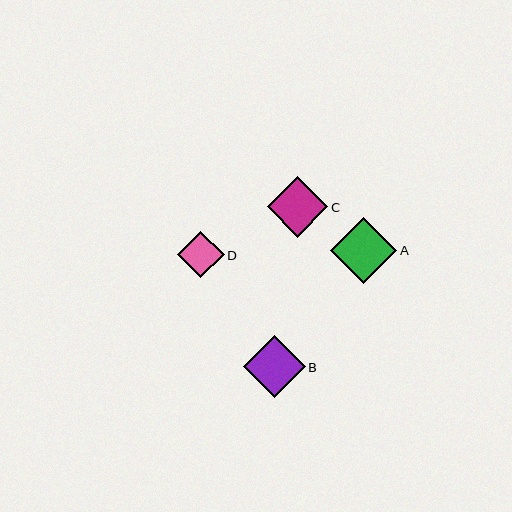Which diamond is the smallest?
Diamond D is the smallest with a size of approximately 47 pixels.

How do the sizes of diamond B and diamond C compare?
Diamond B and diamond C are approximately the same size.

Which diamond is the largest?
Diamond A is the largest with a size of approximately 67 pixels.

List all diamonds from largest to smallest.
From largest to smallest: A, B, C, D.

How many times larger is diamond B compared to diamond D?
Diamond B is approximately 1.3 times the size of diamond D.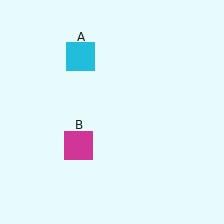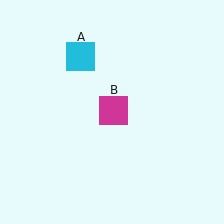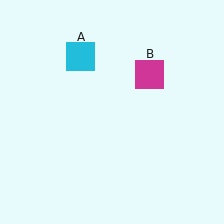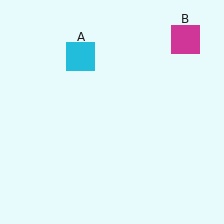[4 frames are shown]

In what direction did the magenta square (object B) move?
The magenta square (object B) moved up and to the right.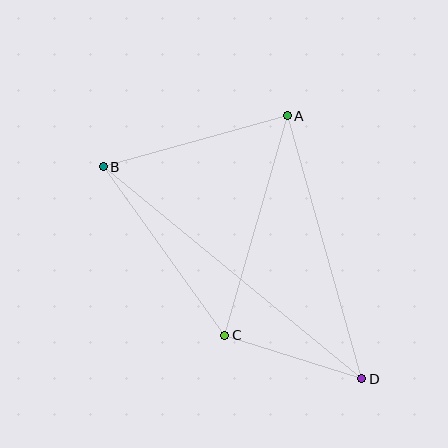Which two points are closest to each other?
Points C and D are closest to each other.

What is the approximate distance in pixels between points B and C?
The distance between B and C is approximately 208 pixels.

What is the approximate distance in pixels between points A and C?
The distance between A and C is approximately 228 pixels.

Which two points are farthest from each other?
Points B and D are farthest from each other.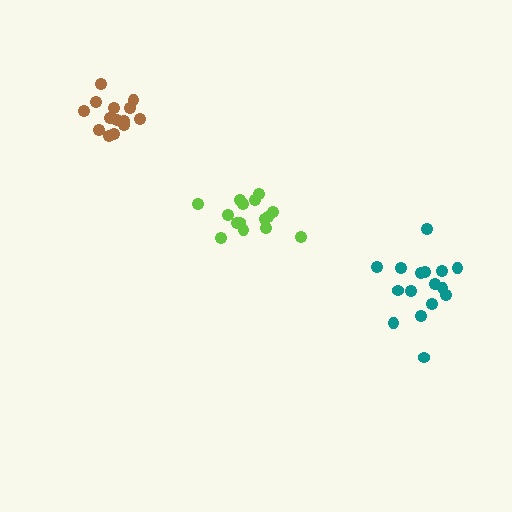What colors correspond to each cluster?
The clusters are colored: lime, teal, brown.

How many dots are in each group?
Group 1: 15 dots, Group 2: 16 dots, Group 3: 14 dots (45 total).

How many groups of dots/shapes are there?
There are 3 groups.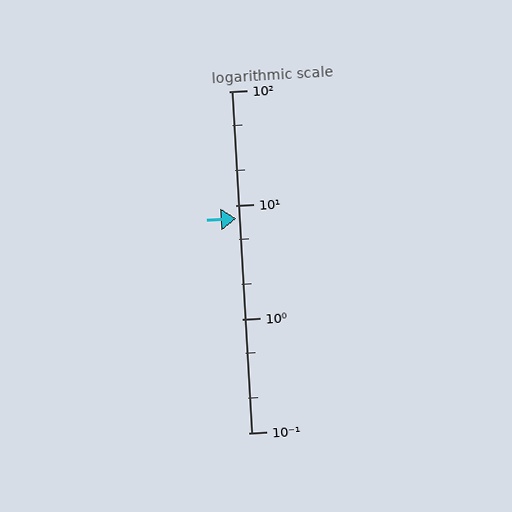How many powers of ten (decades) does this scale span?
The scale spans 3 decades, from 0.1 to 100.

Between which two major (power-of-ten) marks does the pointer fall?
The pointer is between 1 and 10.